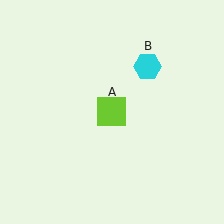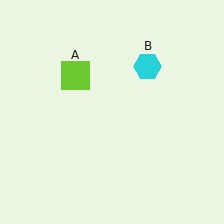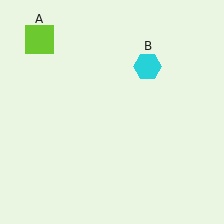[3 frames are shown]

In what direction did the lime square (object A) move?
The lime square (object A) moved up and to the left.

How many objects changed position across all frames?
1 object changed position: lime square (object A).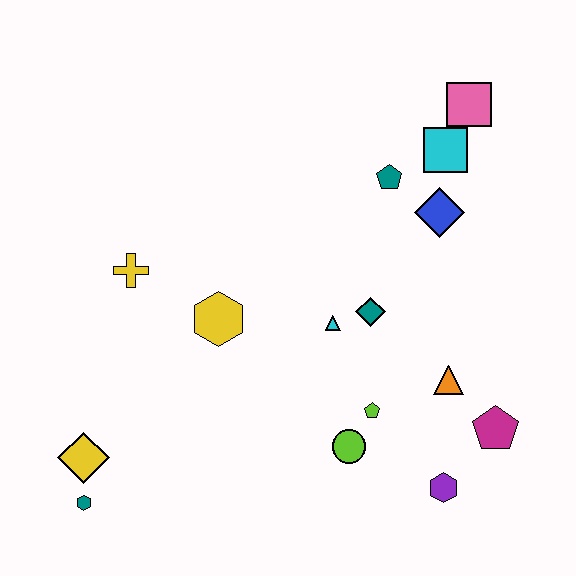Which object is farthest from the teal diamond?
The teal hexagon is farthest from the teal diamond.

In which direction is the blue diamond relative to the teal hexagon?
The blue diamond is to the right of the teal hexagon.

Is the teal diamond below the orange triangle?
No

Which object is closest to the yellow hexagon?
The yellow cross is closest to the yellow hexagon.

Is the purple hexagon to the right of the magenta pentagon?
No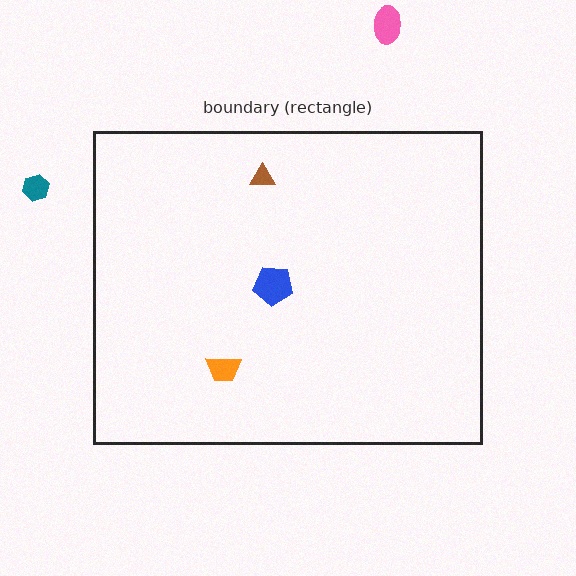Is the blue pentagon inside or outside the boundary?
Inside.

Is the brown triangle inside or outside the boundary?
Inside.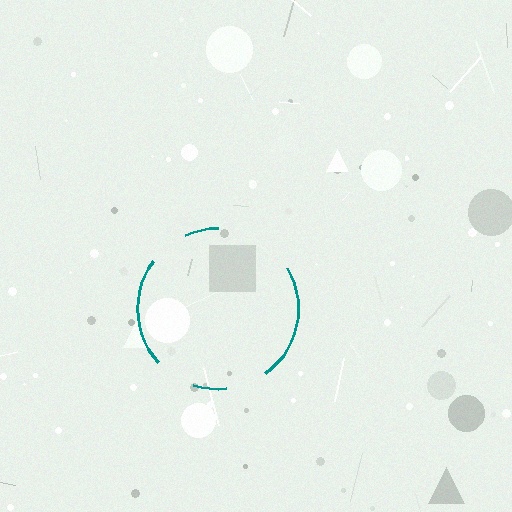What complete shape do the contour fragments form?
The contour fragments form a circle.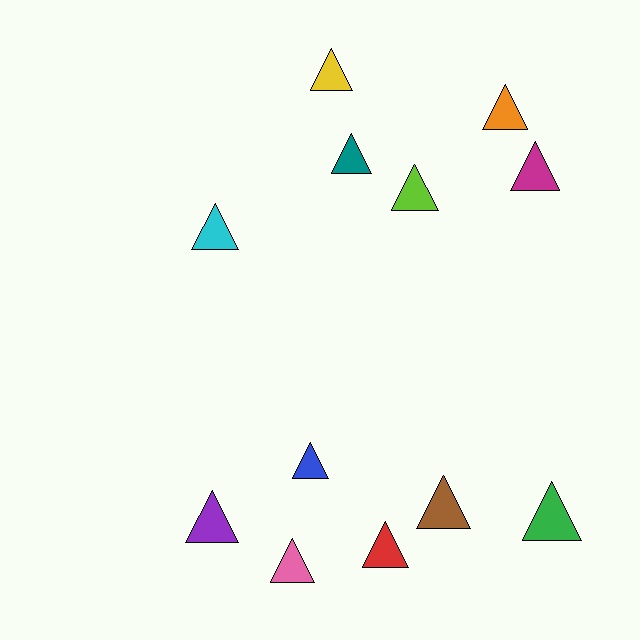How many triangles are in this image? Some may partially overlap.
There are 12 triangles.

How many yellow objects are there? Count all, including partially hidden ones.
There is 1 yellow object.